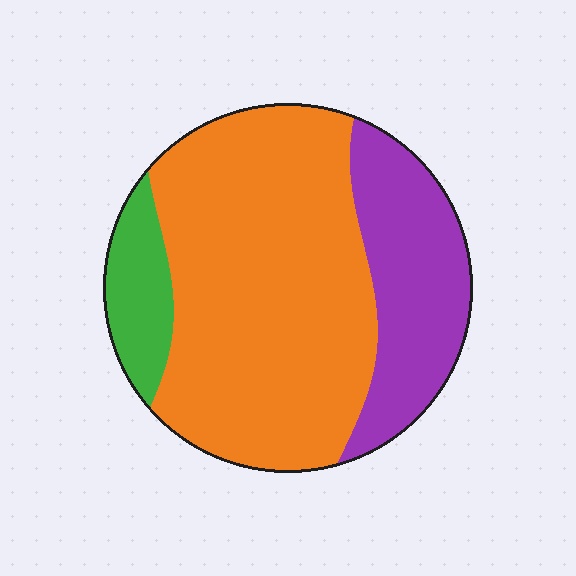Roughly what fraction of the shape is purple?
Purple takes up between a sixth and a third of the shape.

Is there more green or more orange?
Orange.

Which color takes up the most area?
Orange, at roughly 65%.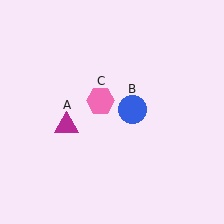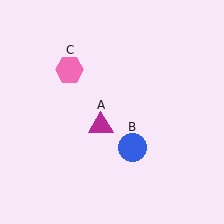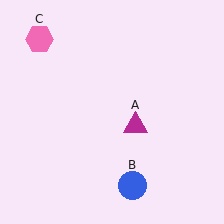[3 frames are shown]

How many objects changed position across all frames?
3 objects changed position: magenta triangle (object A), blue circle (object B), pink hexagon (object C).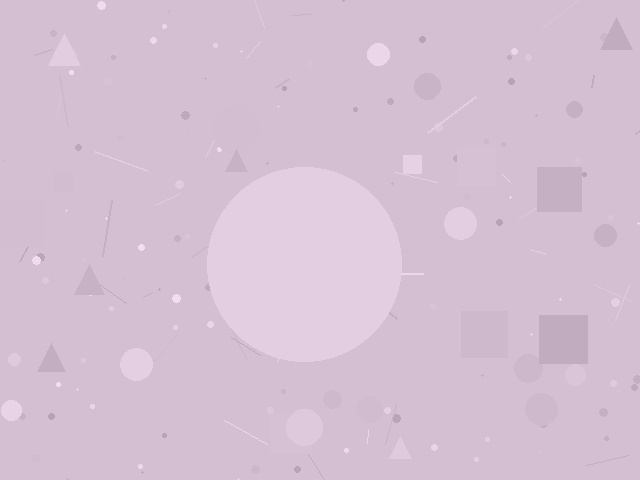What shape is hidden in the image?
A circle is hidden in the image.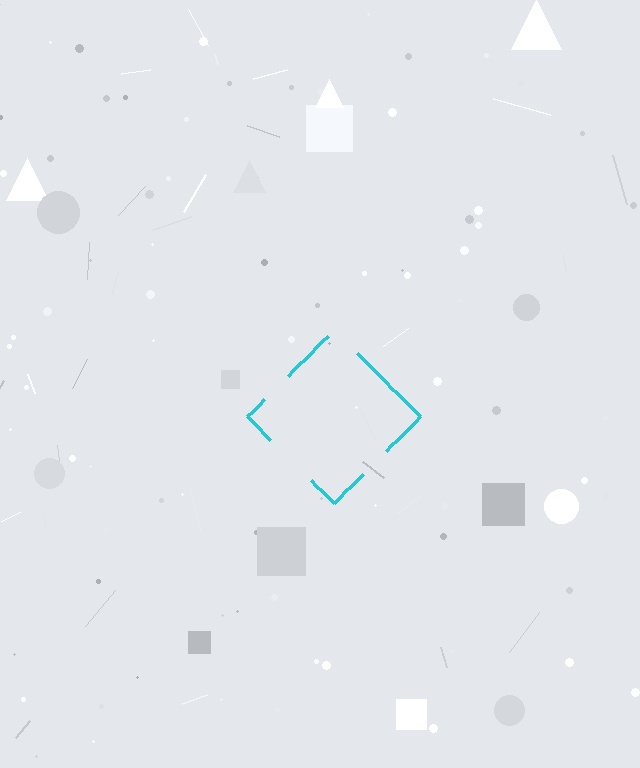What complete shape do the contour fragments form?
The contour fragments form a diamond.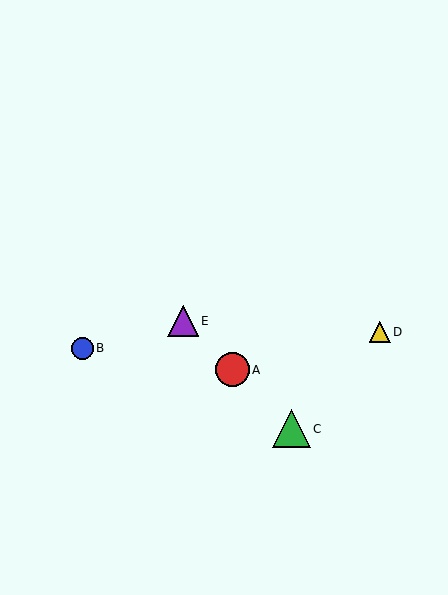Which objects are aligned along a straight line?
Objects A, C, E are aligned along a straight line.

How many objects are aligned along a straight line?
3 objects (A, C, E) are aligned along a straight line.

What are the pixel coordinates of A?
Object A is at (232, 370).